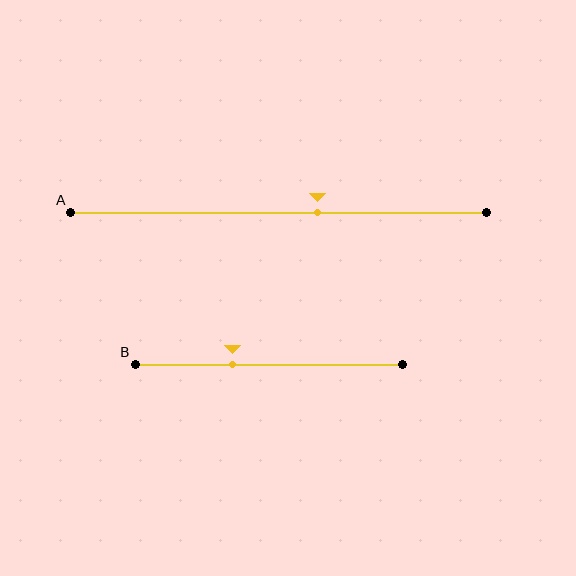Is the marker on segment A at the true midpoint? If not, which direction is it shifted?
No, the marker on segment A is shifted to the right by about 9% of the segment length.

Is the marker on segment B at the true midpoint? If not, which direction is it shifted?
No, the marker on segment B is shifted to the left by about 14% of the segment length.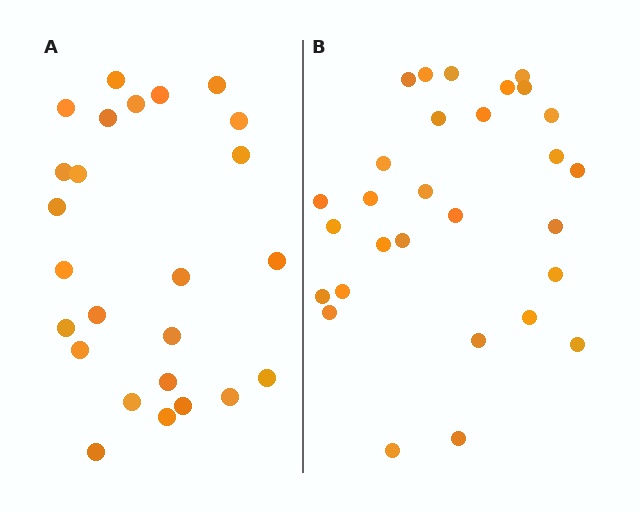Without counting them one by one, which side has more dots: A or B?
Region B (the right region) has more dots.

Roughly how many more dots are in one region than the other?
Region B has about 4 more dots than region A.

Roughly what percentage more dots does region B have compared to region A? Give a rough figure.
About 15% more.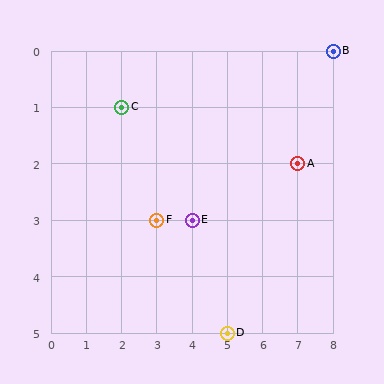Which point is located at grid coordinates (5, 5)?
Point D is at (5, 5).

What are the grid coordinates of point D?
Point D is at grid coordinates (5, 5).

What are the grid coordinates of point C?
Point C is at grid coordinates (2, 1).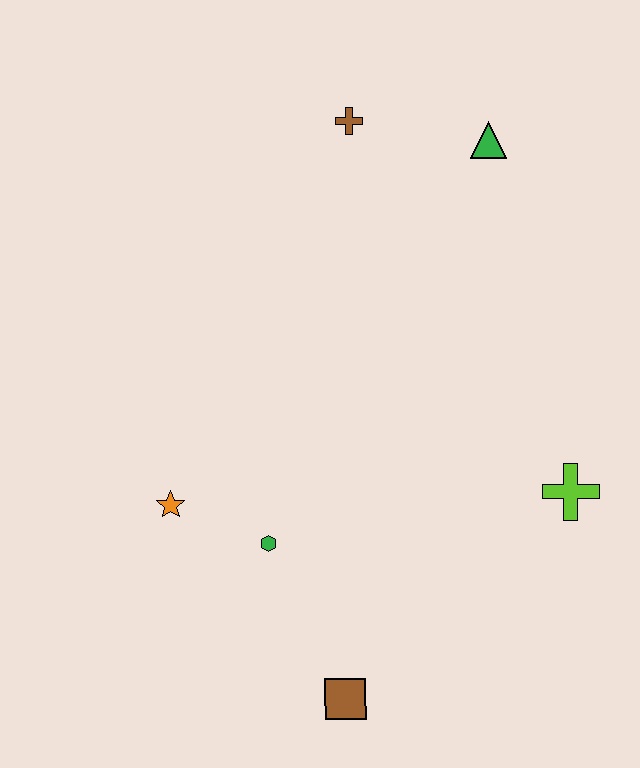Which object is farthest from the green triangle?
The brown square is farthest from the green triangle.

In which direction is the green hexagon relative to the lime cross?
The green hexagon is to the left of the lime cross.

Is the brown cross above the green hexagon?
Yes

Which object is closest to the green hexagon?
The orange star is closest to the green hexagon.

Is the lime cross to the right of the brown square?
Yes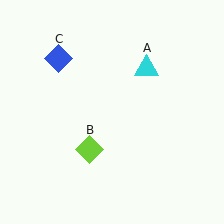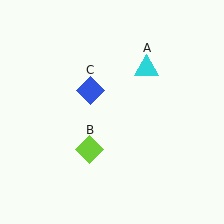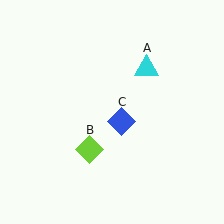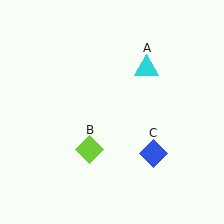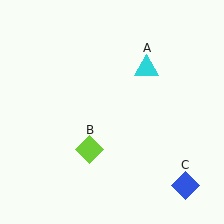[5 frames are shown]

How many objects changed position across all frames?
1 object changed position: blue diamond (object C).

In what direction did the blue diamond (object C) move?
The blue diamond (object C) moved down and to the right.